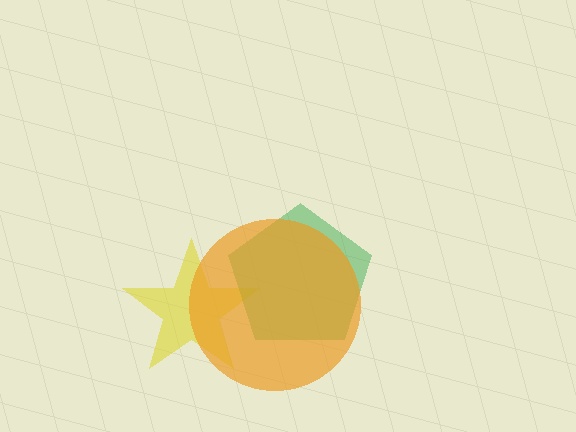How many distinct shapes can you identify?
There are 3 distinct shapes: a yellow star, a green pentagon, an orange circle.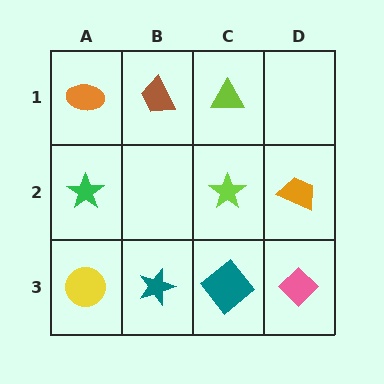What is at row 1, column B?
A brown trapezoid.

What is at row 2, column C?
A lime star.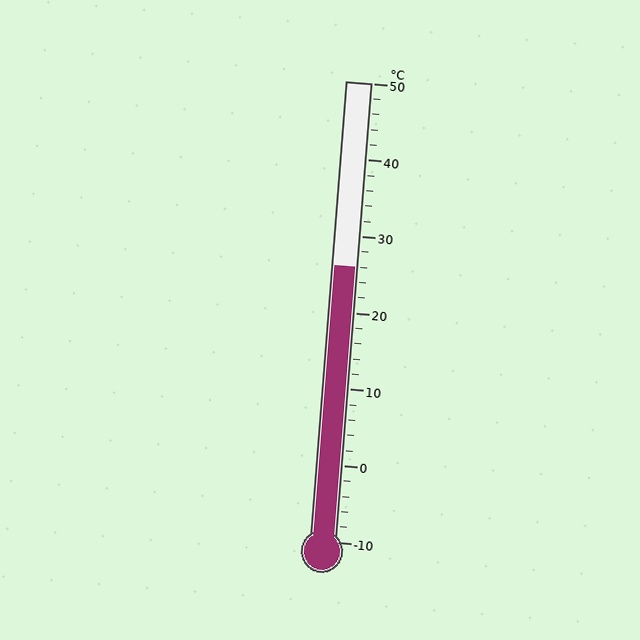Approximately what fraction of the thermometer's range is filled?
The thermometer is filled to approximately 60% of its range.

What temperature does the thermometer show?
The thermometer shows approximately 26°C.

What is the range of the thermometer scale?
The thermometer scale ranges from -10°C to 50°C.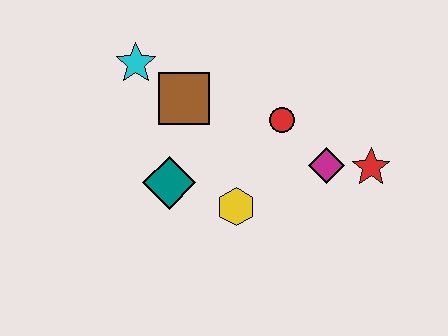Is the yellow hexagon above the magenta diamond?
No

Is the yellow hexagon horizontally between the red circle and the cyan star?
Yes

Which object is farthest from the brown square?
The red star is farthest from the brown square.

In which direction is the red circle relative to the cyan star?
The red circle is to the right of the cyan star.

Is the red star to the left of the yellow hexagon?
No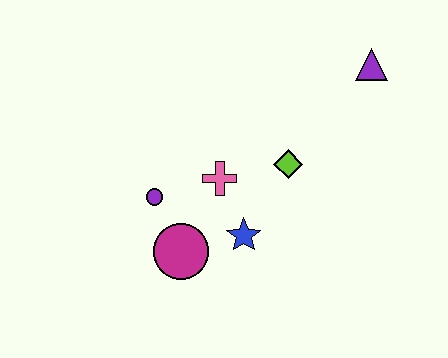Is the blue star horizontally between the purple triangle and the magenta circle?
Yes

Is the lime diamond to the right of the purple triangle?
No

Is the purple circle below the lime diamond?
Yes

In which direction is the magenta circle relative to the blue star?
The magenta circle is to the left of the blue star.